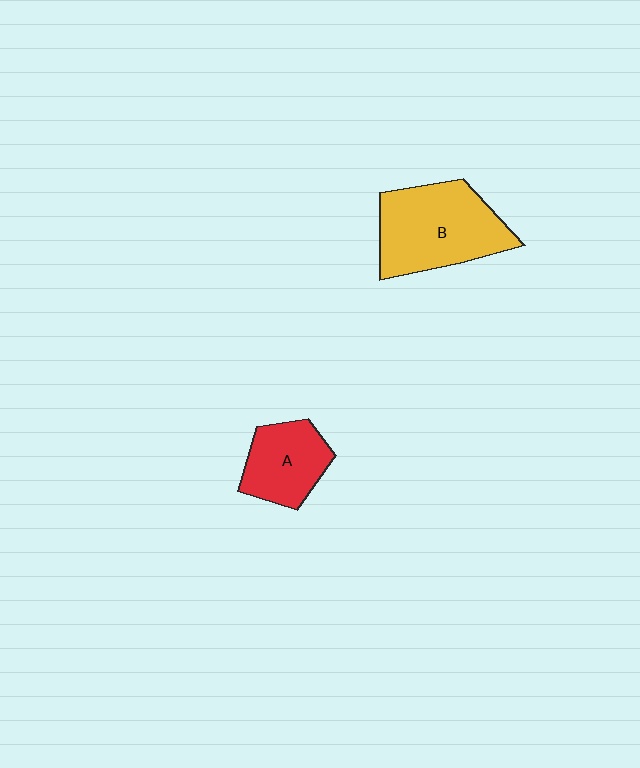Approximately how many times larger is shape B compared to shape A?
Approximately 1.7 times.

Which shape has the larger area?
Shape B (yellow).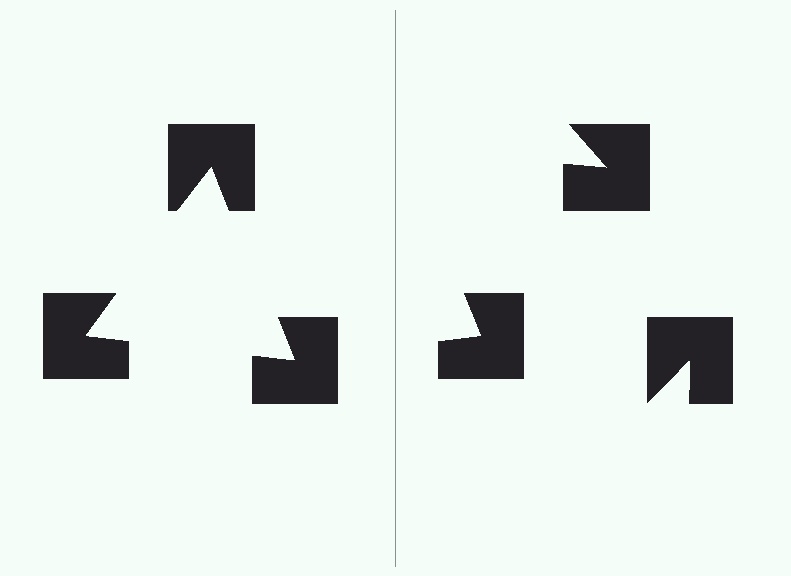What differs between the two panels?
The notched squares are positioned identically on both sides; only the wedge orientations differ. On the left they align to a triangle; on the right they are misaligned.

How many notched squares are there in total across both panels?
6 — 3 on each side.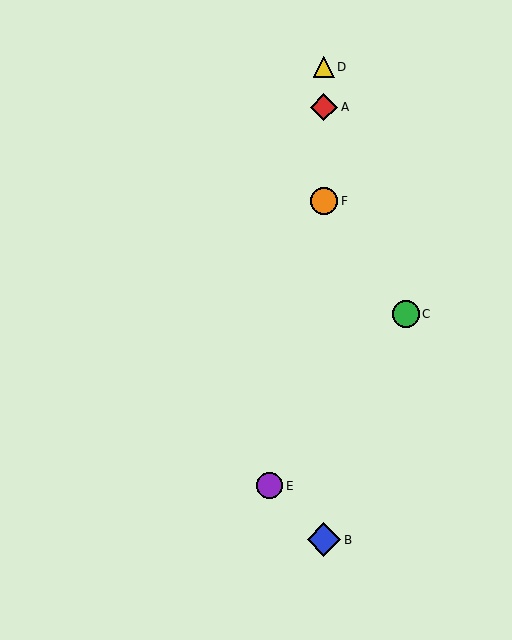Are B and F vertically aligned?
Yes, both are at x≈324.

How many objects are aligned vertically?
4 objects (A, B, D, F) are aligned vertically.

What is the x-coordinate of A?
Object A is at x≈324.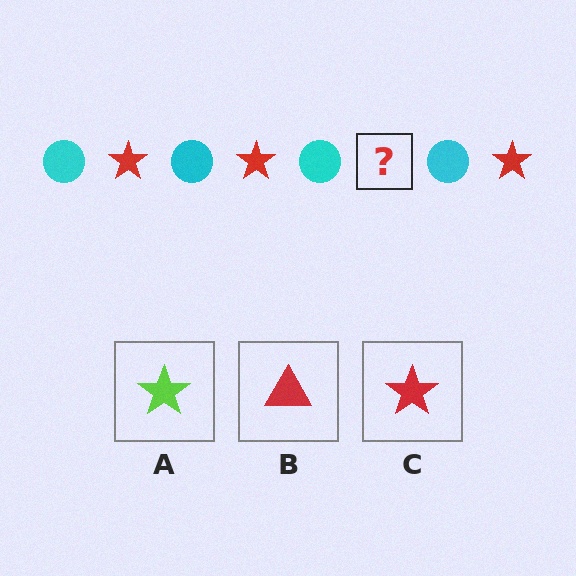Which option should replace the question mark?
Option C.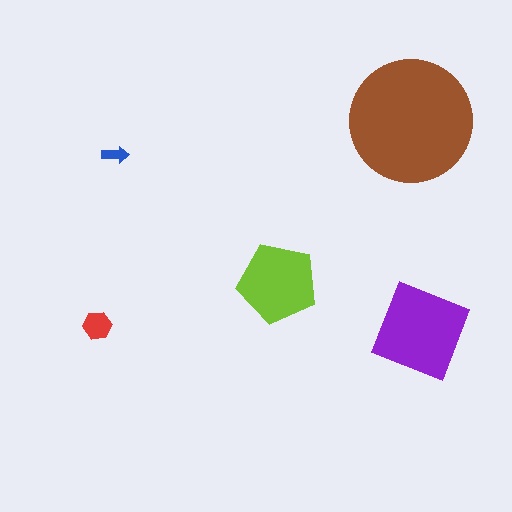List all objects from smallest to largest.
The blue arrow, the red hexagon, the lime pentagon, the purple diamond, the brown circle.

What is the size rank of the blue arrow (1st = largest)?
5th.